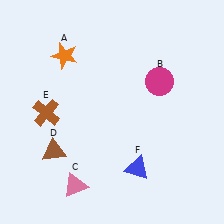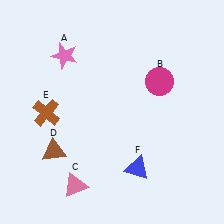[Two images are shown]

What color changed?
The star (A) changed from orange in Image 1 to pink in Image 2.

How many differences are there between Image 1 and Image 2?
There is 1 difference between the two images.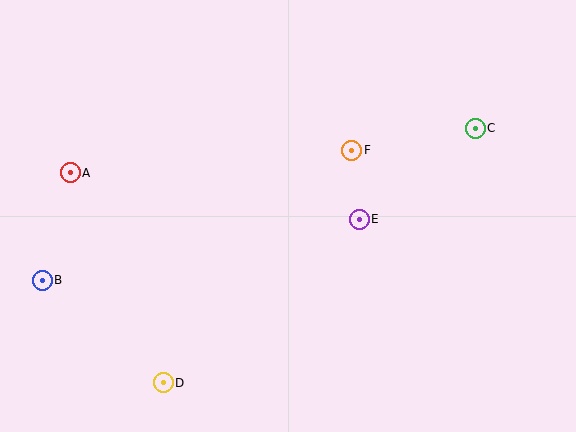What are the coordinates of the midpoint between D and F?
The midpoint between D and F is at (258, 266).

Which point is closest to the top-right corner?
Point C is closest to the top-right corner.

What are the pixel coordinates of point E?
Point E is at (359, 220).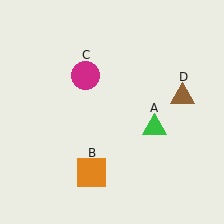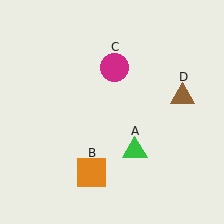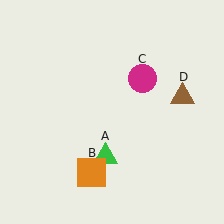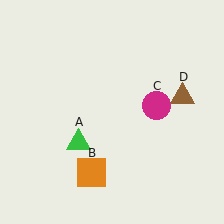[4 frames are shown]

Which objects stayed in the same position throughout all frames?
Orange square (object B) and brown triangle (object D) remained stationary.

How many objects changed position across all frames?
2 objects changed position: green triangle (object A), magenta circle (object C).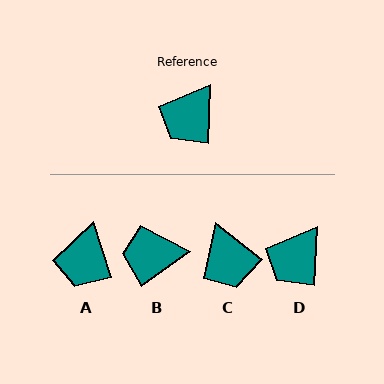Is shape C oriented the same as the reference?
No, it is off by about 55 degrees.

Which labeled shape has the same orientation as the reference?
D.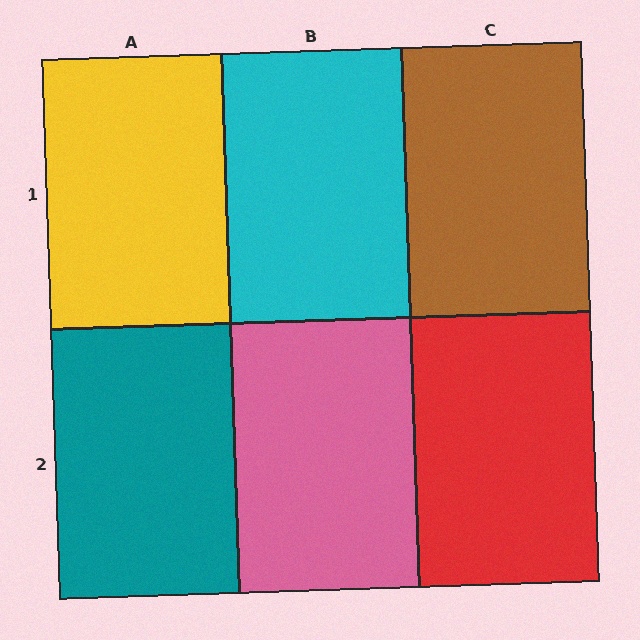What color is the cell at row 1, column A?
Yellow.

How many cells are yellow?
1 cell is yellow.